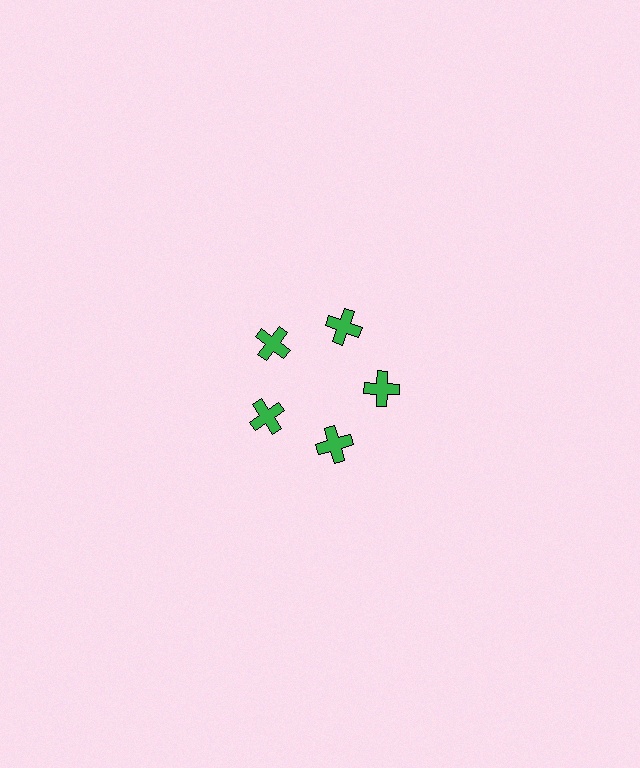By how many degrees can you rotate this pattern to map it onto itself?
The pattern maps onto itself every 72 degrees of rotation.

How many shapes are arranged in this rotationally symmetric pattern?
There are 5 shapes, arranged in 5 groups of 1.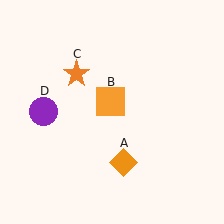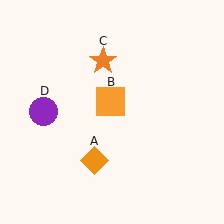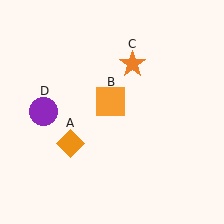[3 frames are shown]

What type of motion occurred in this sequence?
The orange diamond (object A), orange star (object C) rotated clockwise around the center of the scene.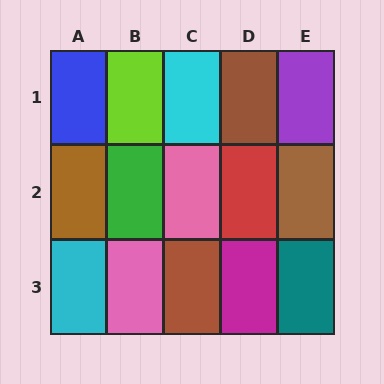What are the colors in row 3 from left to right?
Cyan, pink, brown, magenta, teal.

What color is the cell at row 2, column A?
Brown.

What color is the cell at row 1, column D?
Brown.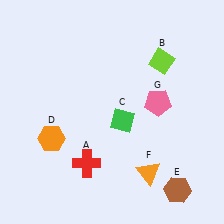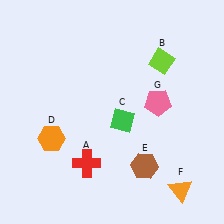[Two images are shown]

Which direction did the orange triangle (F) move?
The orange triangle (F) moved right.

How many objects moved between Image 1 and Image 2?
2 objects moved between the two images.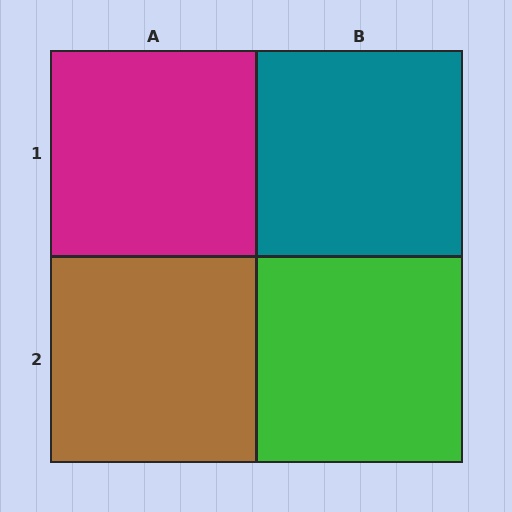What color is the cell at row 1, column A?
Magenta.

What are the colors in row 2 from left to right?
Brown, green.